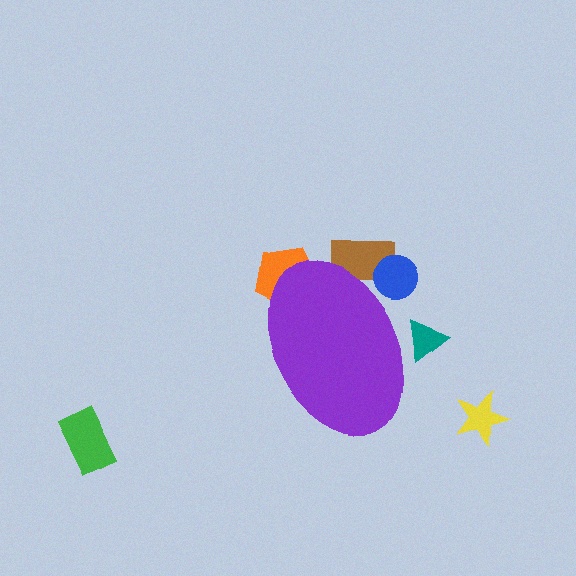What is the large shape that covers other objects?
A purple ellipse.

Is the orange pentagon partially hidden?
Yes, the orange pentagon is partially hidden behind the purple ellipse.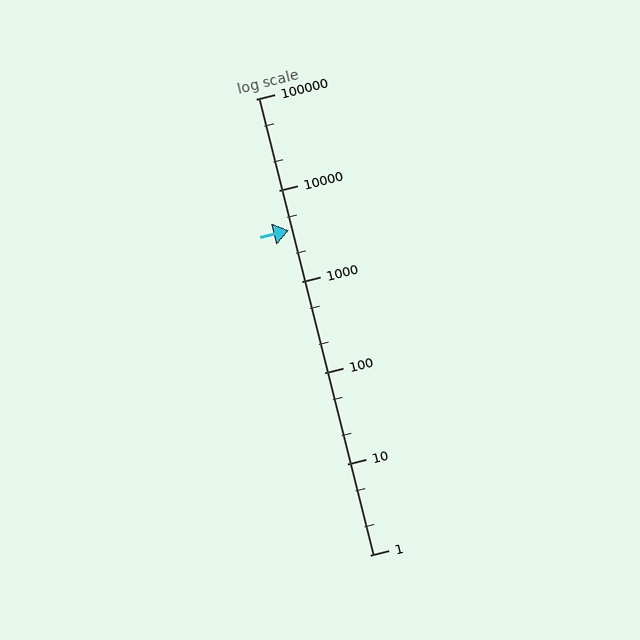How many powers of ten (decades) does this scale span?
The scale spans 5 decades, from 1 to 100000.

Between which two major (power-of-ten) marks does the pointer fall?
The pointer is between 1000 and 10000.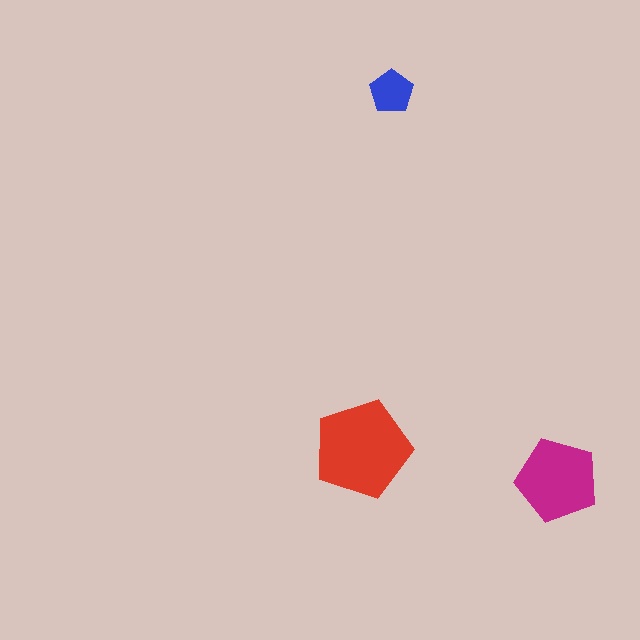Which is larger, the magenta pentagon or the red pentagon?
The red one.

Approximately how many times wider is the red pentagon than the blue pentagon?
About 2 times wider.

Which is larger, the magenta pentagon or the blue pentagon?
The magenta one.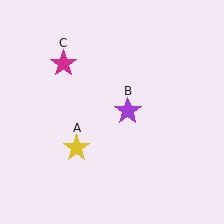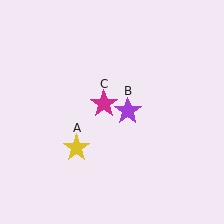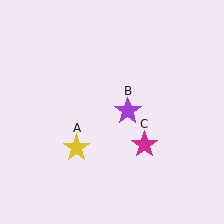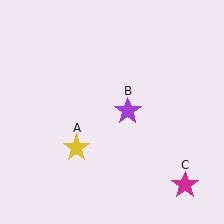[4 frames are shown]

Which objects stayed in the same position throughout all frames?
Yellow star (object A) and purple star (object B) remained stationary.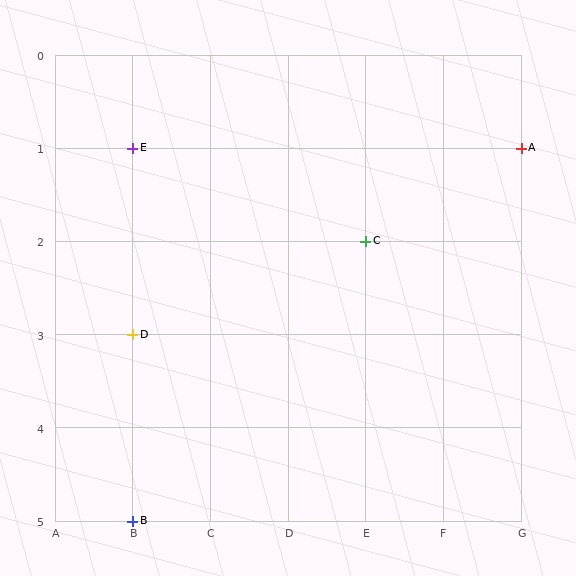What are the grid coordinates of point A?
Point A is at grid coordinates (G, 1).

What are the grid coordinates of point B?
Point B is at grid coordinates (B, 5).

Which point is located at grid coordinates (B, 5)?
Point B is at (B, 5).